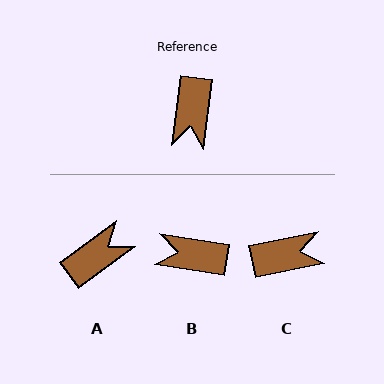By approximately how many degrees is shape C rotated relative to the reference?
Approximately 109 degrees counter-clockwise.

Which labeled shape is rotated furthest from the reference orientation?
A, about 134 degrees away.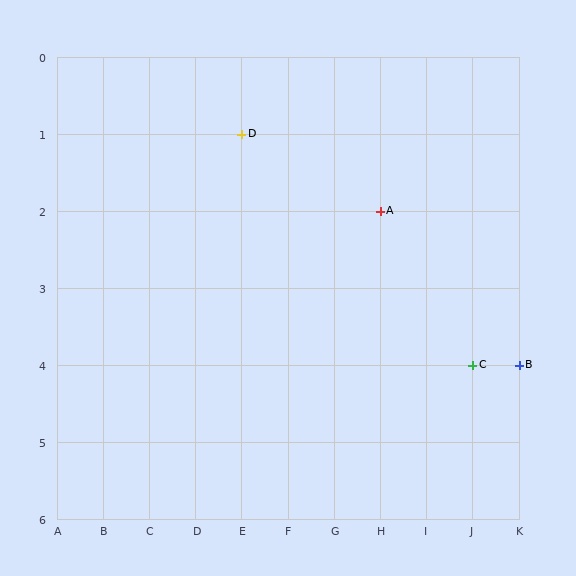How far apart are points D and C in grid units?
Points D and C are 5 columns and 3 rows apart (about 5.8 grid units diagonally).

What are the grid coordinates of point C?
Point C is at grid coordinates (J, 4).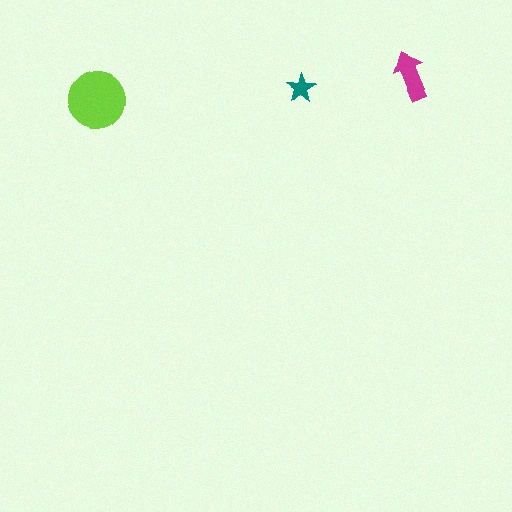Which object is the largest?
The lime circle.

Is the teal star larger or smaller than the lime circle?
Smaller.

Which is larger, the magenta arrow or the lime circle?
The lime circle.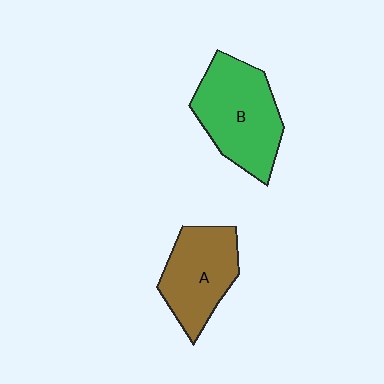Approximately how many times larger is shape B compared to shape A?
Approximately 1.2 times.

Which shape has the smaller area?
Shape A (brown).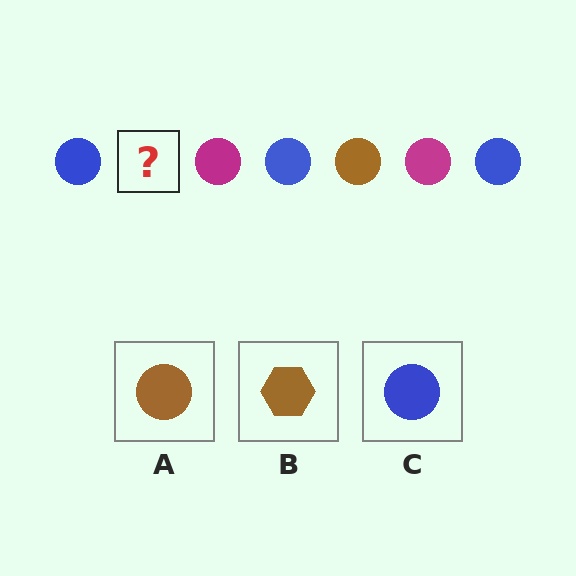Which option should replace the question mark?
Option A.